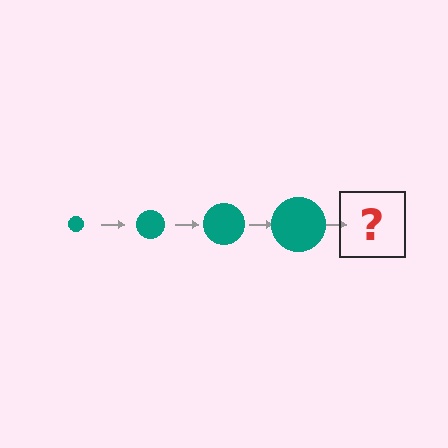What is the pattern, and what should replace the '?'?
The pattern is that the circle gets progressively larger each step. The '?' should be a teal circle, larger than the previous one.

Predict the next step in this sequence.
The next step is a teal circle, larger than the previous one.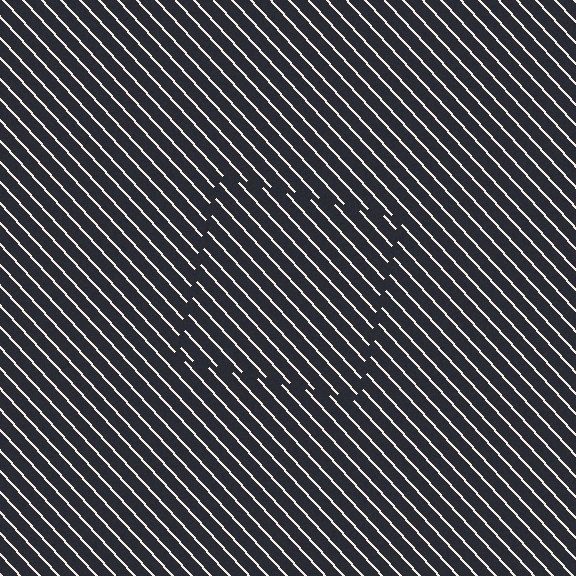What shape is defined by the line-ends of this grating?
An illusory square. The interior of the shape contains the same grating, shifted by half a period — the contour is defined by the phase discontinuity where line-ends from the inner and outer gratings abut.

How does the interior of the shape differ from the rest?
The interior of the shape contains the same grating, shifted by half a period — the contour is defined by the phase discontinuity where line-ends from the inner and outer gratings abut.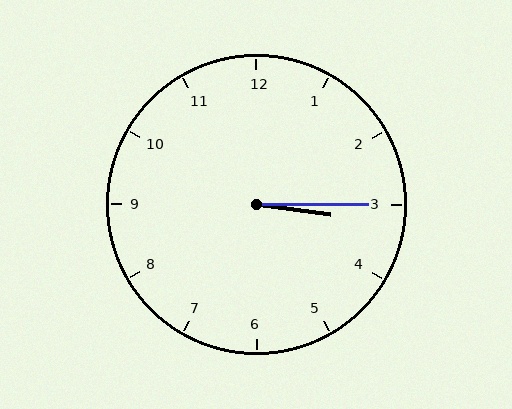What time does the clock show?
3:15.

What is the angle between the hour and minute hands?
Approximately 8 degrees.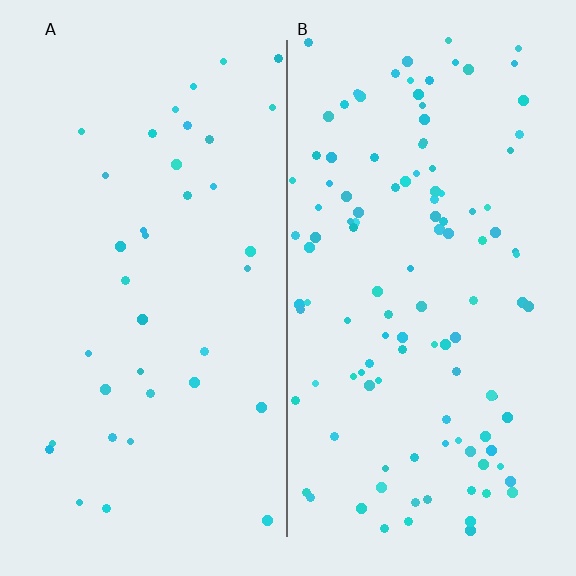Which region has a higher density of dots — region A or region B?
B (the right).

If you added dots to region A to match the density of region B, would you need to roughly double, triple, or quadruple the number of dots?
Approximately triple.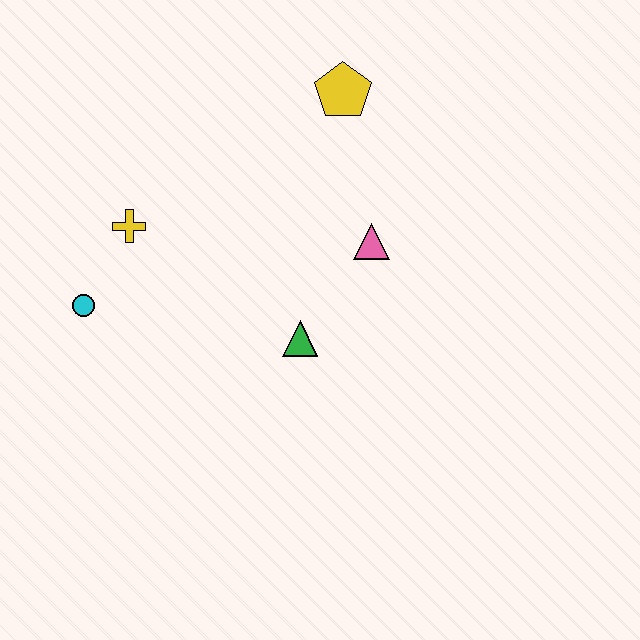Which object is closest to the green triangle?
The pink triangle is closest to the green triangle.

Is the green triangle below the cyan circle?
Yes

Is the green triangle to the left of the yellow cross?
No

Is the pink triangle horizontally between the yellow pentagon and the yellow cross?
No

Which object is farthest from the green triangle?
The yellow pentagon is farthest from the green triangle.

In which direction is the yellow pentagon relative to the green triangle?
The yellow pentagon is above the green triangle.